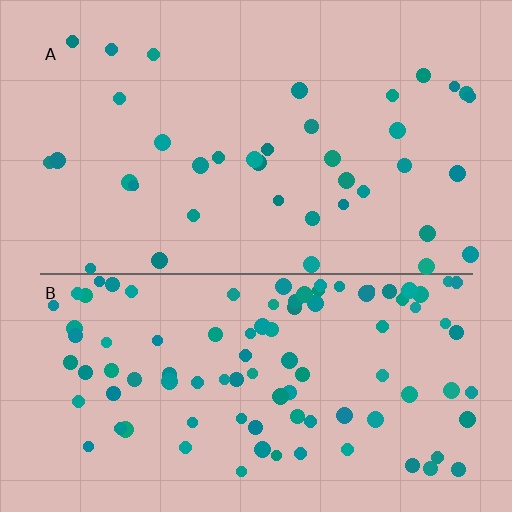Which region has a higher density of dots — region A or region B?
B (the bottom).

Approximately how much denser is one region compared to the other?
Approximately 2.5× — region B over region A.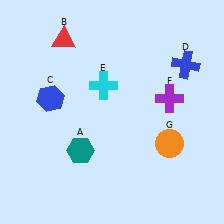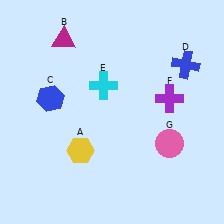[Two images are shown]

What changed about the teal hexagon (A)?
In Image 1, A is teal. In Image 2, it changed to yellow.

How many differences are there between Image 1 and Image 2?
There are 3 differences between the two images.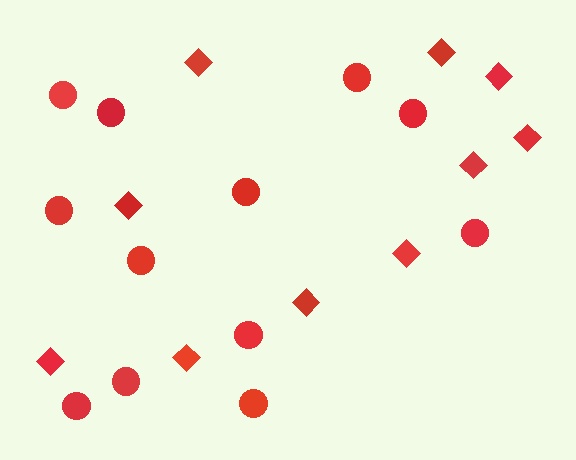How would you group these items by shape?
There are 2 groups: one group of diamonds (10) and one group of circles (12).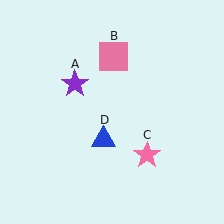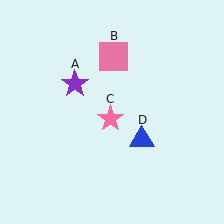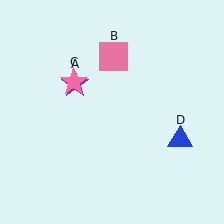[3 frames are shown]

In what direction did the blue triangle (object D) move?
The blue triangle (object D) moved right.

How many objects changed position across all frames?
2 objects changed position: pink star (object C), blue triangle (object D).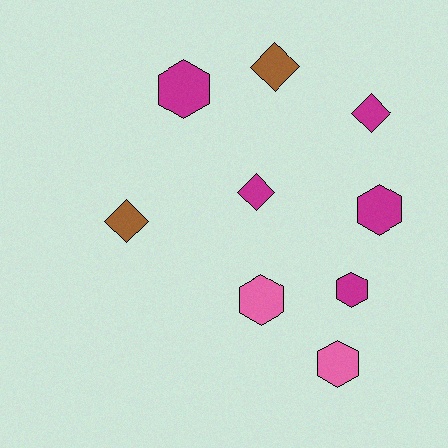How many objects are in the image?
There are 9 objects.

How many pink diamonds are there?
There are no pink diamonds.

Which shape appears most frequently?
Hexagon, with 5 objects.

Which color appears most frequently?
Magenta, with 5 objects.